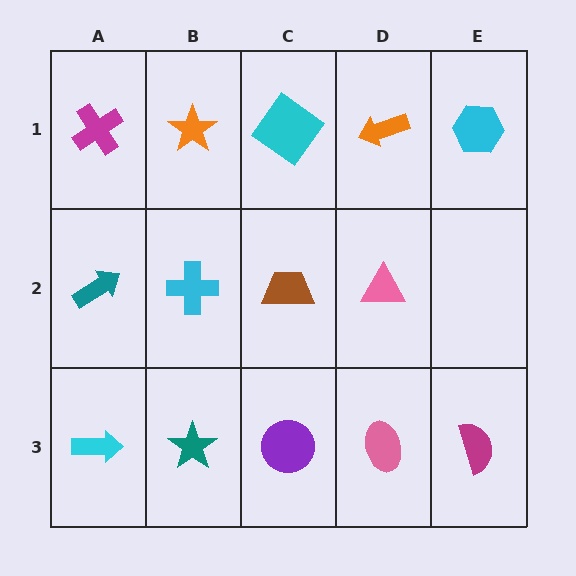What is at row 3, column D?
A pink ellipse.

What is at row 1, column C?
A cyan diamond.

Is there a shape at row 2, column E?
No, that cell is empty.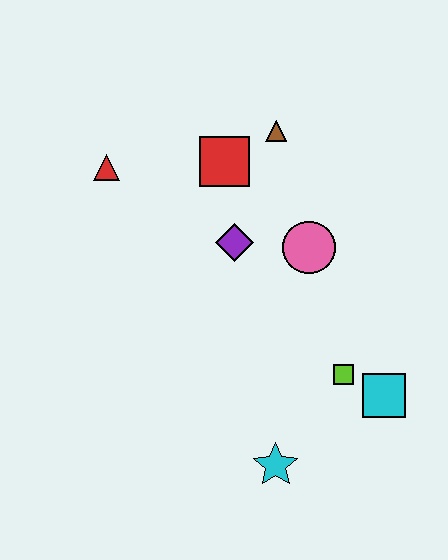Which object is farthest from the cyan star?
The red triangle is farthest from the cyan star.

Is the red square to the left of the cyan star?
Yes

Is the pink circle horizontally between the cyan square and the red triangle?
Yes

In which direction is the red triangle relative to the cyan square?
The red triangle is to the left of the cyan square.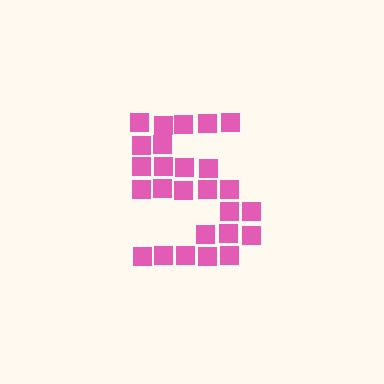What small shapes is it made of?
It is made of small squares.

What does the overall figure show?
The overall figure shows the digit 5.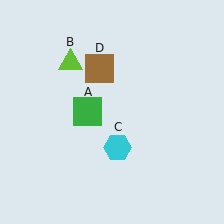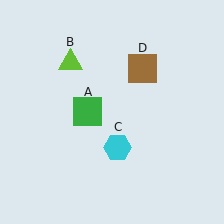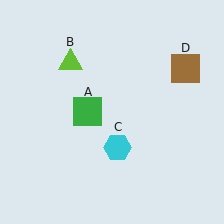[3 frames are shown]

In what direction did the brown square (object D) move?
The brown square (object D) moved right.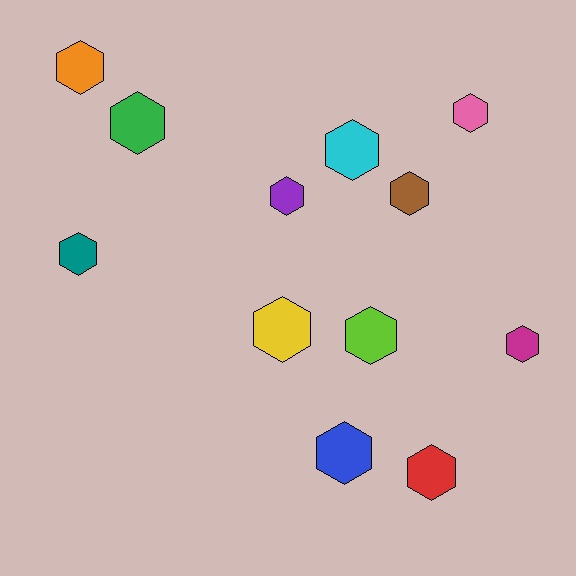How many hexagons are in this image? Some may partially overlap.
There are 12 hexagons.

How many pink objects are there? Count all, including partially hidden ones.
There is 1 pink object.